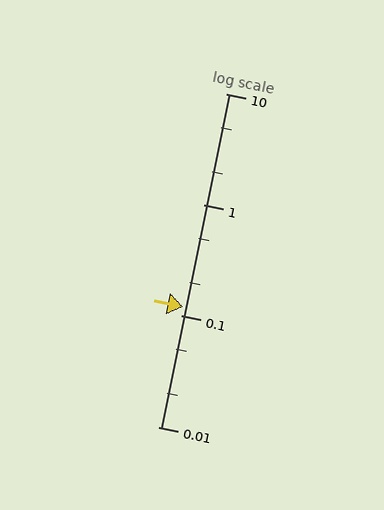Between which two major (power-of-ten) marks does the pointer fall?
The pointer is between 0.1 and 1.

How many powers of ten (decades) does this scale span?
The scale spans 3 decades, from 0.01 to 10.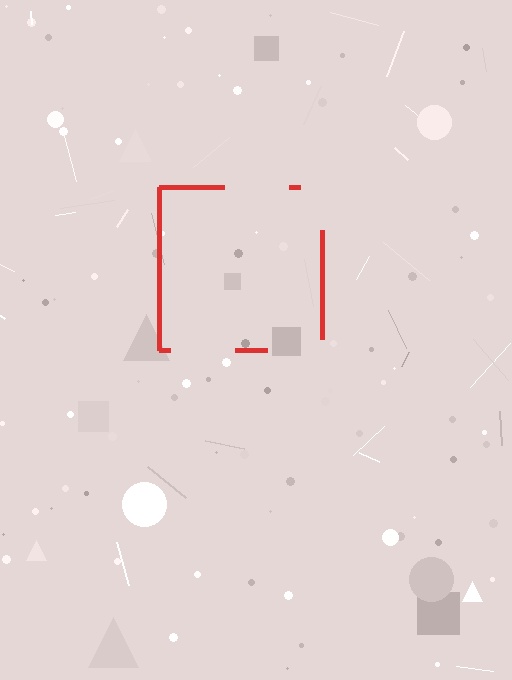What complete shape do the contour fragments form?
The contour fragments form a square.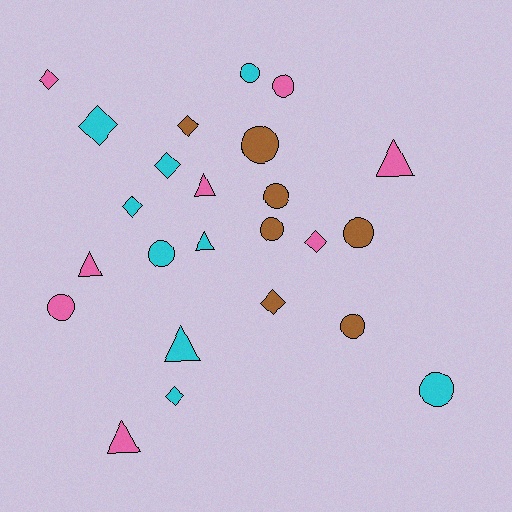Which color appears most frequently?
Cyan, with 9 objects.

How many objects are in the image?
There are 24 objects.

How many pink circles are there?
There are 2 pink circles.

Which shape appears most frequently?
Circle, with 10 objects.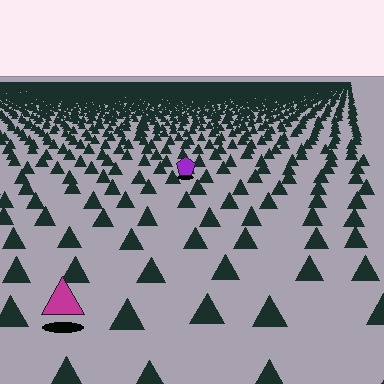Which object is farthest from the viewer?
The purple pentagon is farthest from the viewer. It appears smaller and the ground texture around it is denser.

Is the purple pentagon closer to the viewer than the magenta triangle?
No. The magenta triangle is closer — you can tell from the texture gradient: the ground texture is coarser near it.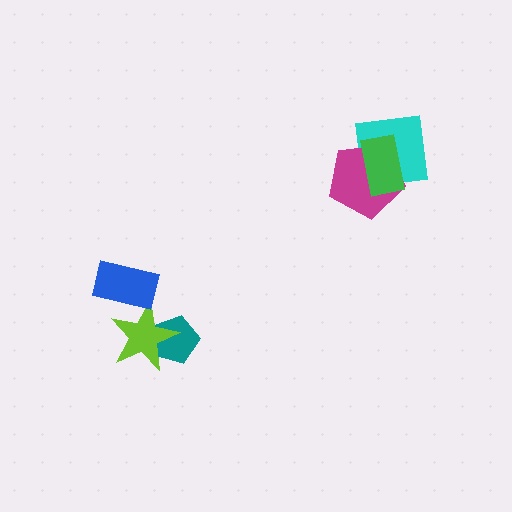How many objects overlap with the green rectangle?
2 objects overlap with the green rectangle.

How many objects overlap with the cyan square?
2 objects overlap with the cyan square.